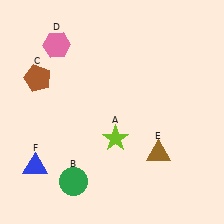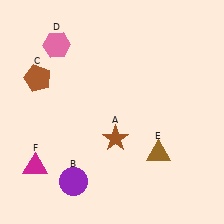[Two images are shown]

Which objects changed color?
A changed from lime to brown. B changed from green to purple. F changed from blue to magenta.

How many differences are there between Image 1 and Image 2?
There are 3 differences between the two images.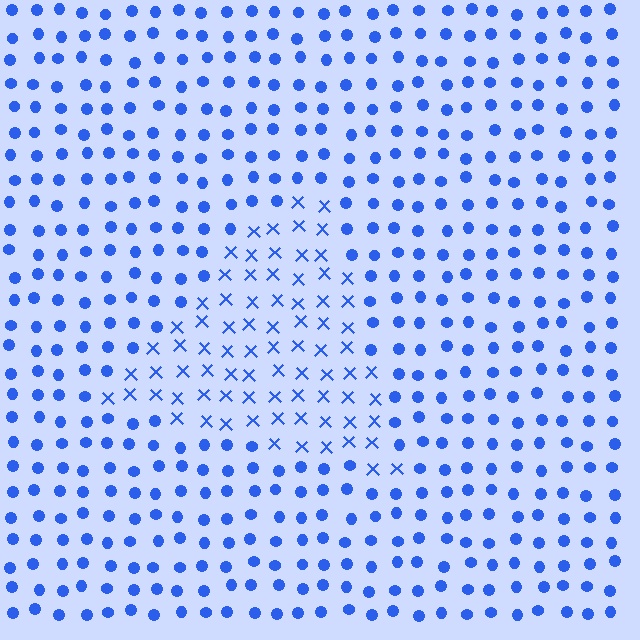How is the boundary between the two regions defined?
The boundary is defined by a change in element shape: X marks inside vs. circles outside. All elements share the same color and spacing.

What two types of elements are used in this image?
The image uses X marks inside the triangle region and circles outside it.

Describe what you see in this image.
The image is filled with small blue elements arranged in a uniform grid. A triangle-shaped region contains X marks, while the surrounding area contains circles. The boundary is defined purely by the change in element shape.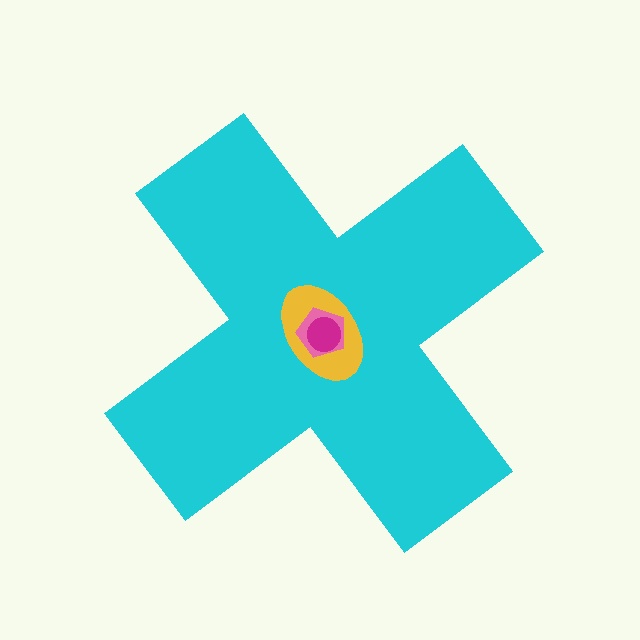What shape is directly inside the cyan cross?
The yellow ellipse.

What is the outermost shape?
The cyan cross.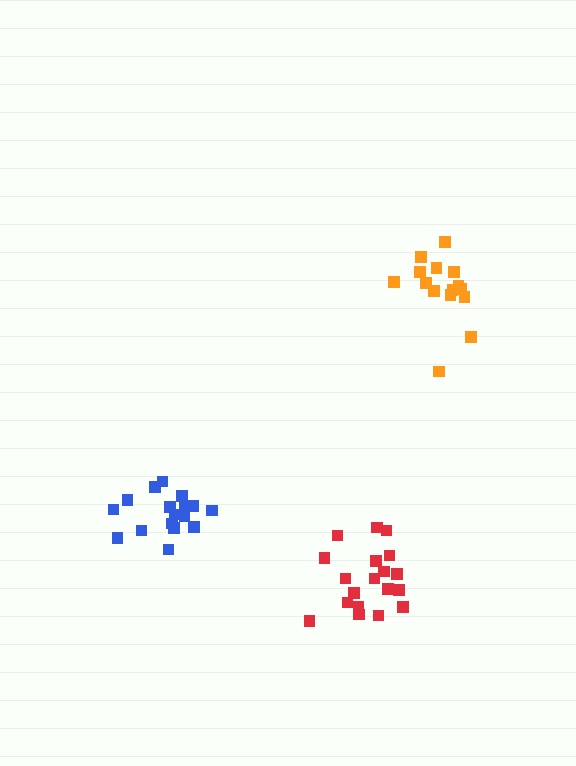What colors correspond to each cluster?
The clusters are colored: orange, red, blue.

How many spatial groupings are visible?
There are 3 spatial groupings.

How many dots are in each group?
Group 1: 15 dots, Group 2: 19 dots, Group 3: 17 dots (51 total).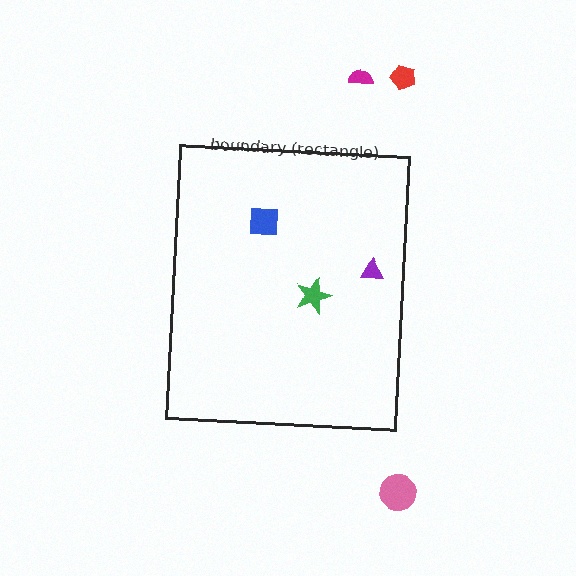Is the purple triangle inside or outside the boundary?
Inside.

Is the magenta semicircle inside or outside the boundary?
Outside.